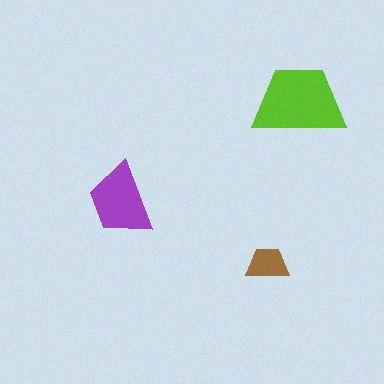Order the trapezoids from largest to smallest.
the lime one, the purple one, the brown one.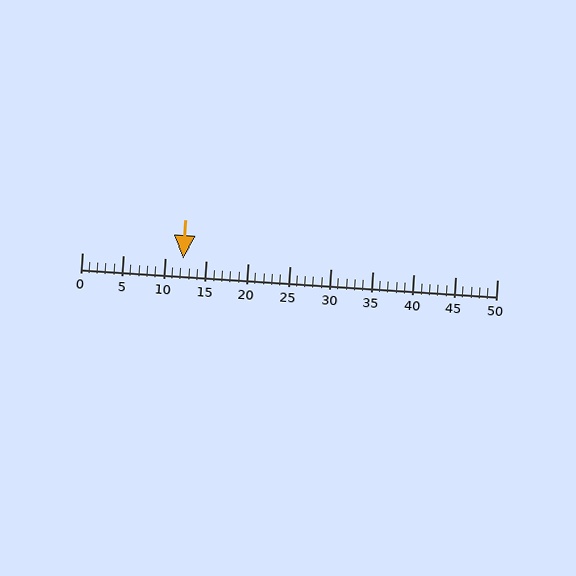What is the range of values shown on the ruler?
The ruler shows values from 0 to 50.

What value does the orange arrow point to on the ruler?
The orange arrow points to approximately 12.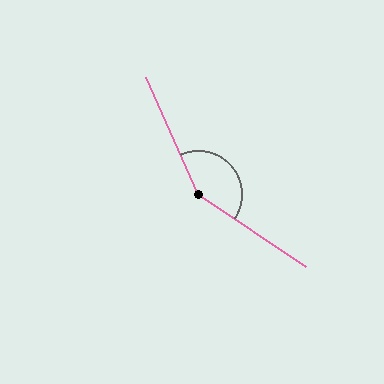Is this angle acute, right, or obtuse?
It is obtuse.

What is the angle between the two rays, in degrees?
Approximately 147 degrees.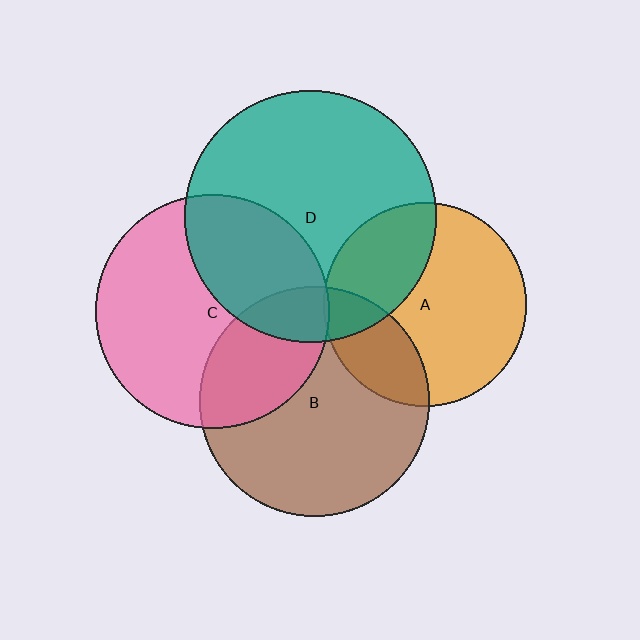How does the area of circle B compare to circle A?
Approximately 1.3 times.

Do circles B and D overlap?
Yes.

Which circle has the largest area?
Circle D (teal).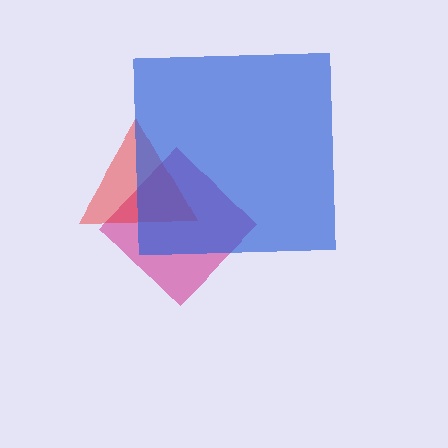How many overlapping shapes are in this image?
There are 3 overlapping shapes in the image.